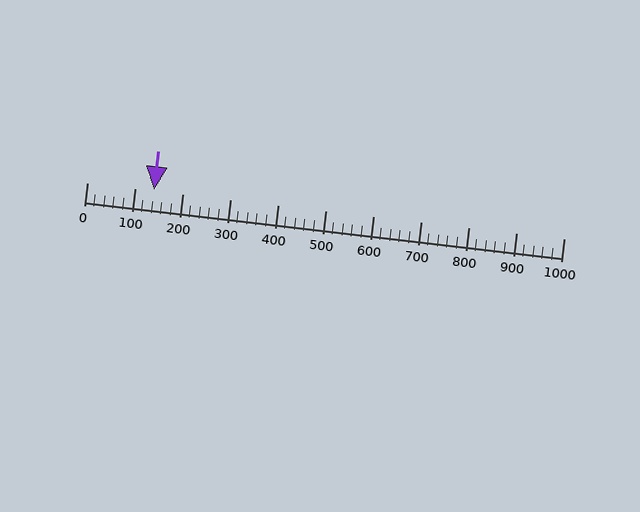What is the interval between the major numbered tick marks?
The major tick marks are spaced 100 units apart.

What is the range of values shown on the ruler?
The ruler shows values from 0 to 1000.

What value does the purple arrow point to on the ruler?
The purple arrow points to approximately 140.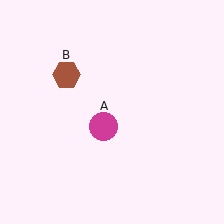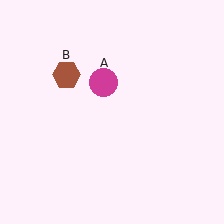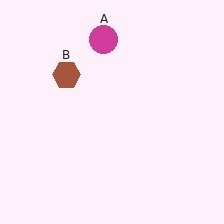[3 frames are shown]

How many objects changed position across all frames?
1 object changed position: magenta circle (object A).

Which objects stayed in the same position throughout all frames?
Brown hexagon (object B) remained stationary.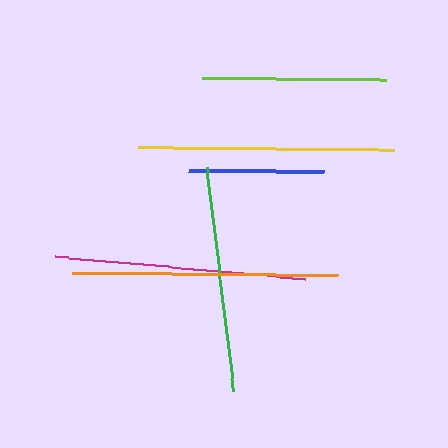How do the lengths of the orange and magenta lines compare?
The orange and magenta lines are approximately the same length.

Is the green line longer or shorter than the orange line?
The orange line is longer than the green line.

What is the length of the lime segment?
The lime segment is approximately 183 pixels long.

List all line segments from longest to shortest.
From longest to shortest: orange, yellow, magenta, green, lime, blue.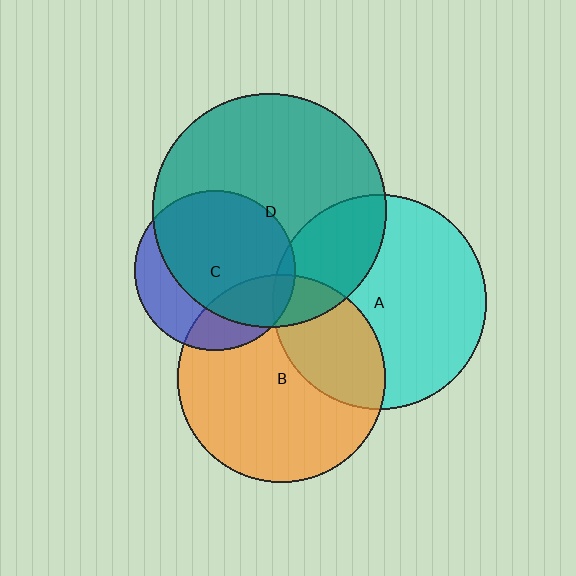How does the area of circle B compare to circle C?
Approximately 1.7 times.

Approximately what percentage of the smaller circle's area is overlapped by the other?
Approximately 25%.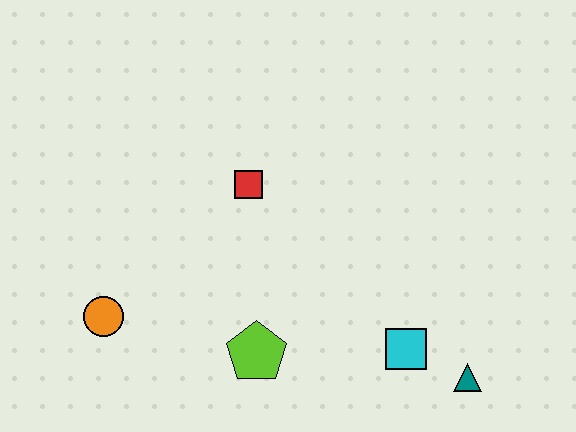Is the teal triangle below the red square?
Yes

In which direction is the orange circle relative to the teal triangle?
The orange circle is to the left of the teal triangle.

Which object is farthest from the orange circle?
The teal triangle is farthest from the orange circle.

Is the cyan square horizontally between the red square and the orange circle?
No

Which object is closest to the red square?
The lime pentagon is closest to the red square.